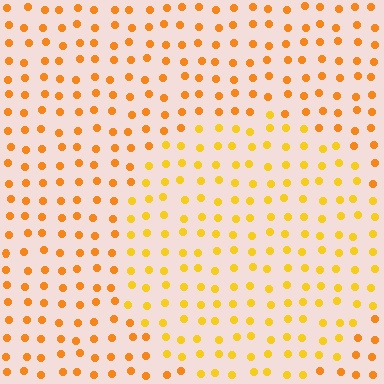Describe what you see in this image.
The image is filled with small orange elements in a uniform arrangement. A circle-shaped region is visible where the elements are tinted to a slightly different hue, forming a subtle color boundary.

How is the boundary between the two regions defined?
The boundary is defined purely by a slight shift in hue (about 20 degrees). Spacing, size, and orientation are identical on both sides.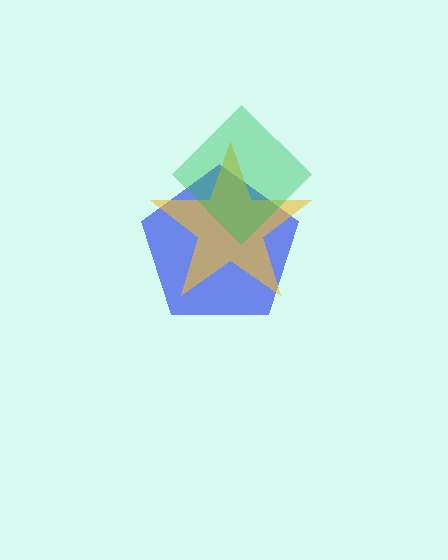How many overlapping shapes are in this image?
There are 3 overlapping shapes in the image.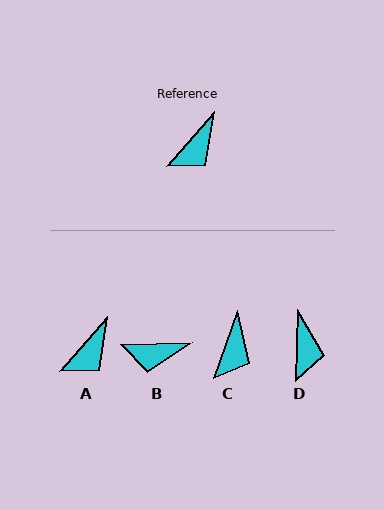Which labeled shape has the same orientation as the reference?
A.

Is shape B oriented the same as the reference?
No, it is off by about 47 degrees.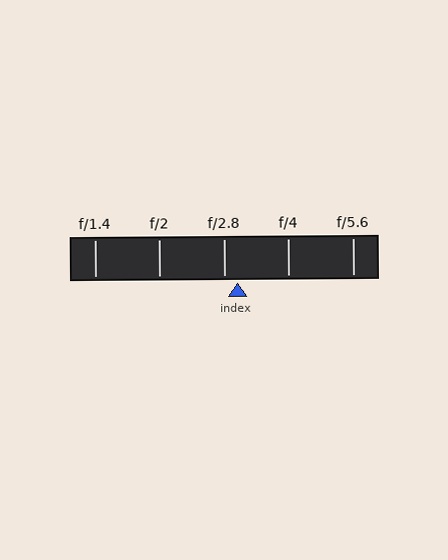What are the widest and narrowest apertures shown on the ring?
The widest aperture shown is f/1.4 and the narrowest is f/5.6.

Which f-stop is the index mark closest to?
The index mark is closest to f/2.8.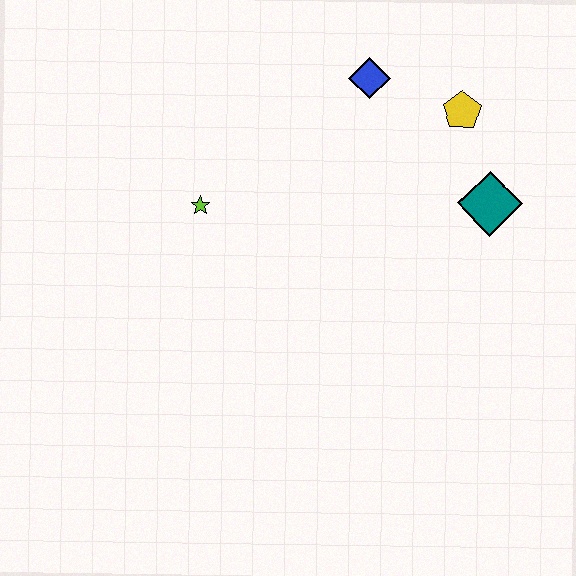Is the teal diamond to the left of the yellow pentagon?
No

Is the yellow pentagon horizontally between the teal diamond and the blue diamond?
Yes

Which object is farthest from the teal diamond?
The lime star is farthest from the teal diamond.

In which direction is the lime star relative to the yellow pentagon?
The lime star is to the left of the yellow pentagon.